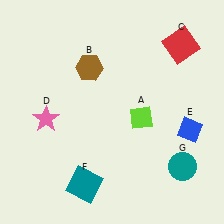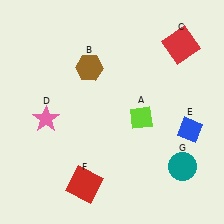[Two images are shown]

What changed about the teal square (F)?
In Image 1, F is teal. In Image 2, it changed to red.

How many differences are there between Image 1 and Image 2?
There is 1 difference between the two images.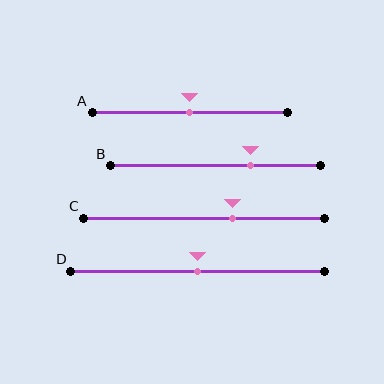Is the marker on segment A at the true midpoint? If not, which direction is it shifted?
Yes, the marker on segment A is at the true midpoint.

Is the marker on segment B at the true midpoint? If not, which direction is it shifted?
No, the marker on segment B is shifted to the right by about 16% of the segment length.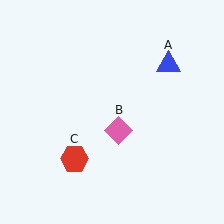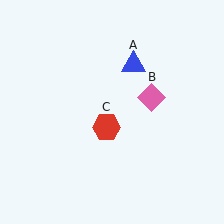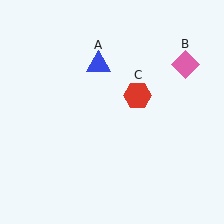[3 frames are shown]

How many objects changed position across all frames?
3 objects changed position: blue triangle (object A), pink diamond (object B), red hexagon (object C).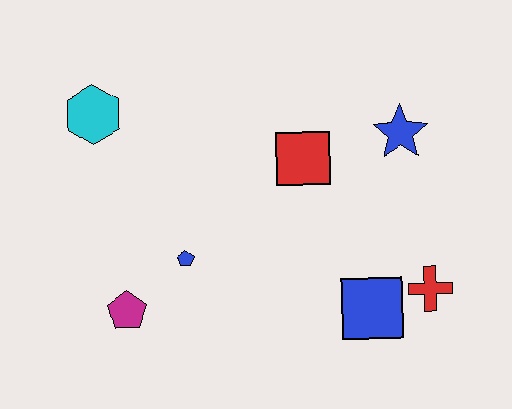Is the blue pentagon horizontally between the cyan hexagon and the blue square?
Yes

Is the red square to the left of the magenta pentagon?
No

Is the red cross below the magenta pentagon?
No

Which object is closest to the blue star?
The red square is closest to the blue star.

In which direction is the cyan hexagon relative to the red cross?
The cyan hexagon is to the left of the red cross.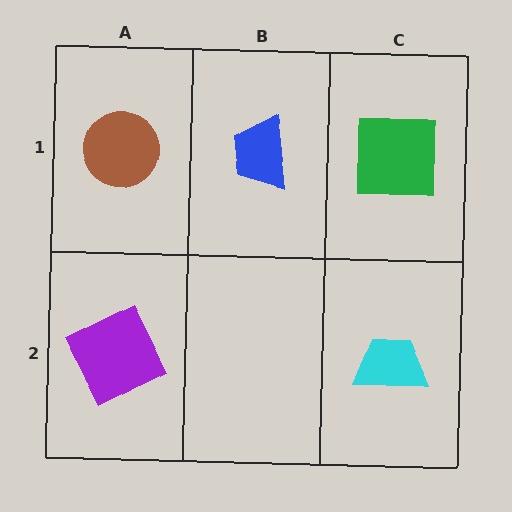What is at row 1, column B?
A blue trapezoid.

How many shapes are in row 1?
3 shapes.